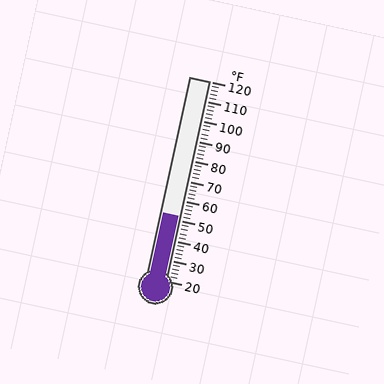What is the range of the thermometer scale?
The thermometer scale ranges from 20°F to 120°F.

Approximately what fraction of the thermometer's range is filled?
The thermometer is filled to approximately 30% of its range.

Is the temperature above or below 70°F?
The temperature is below 70°F.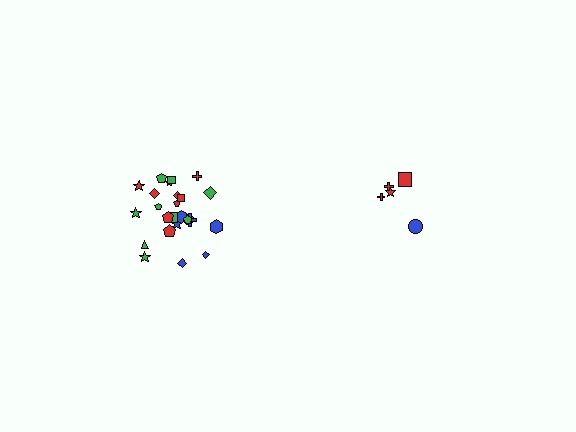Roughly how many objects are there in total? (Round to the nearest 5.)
Roughly 30 objects in total.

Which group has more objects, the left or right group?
The left group.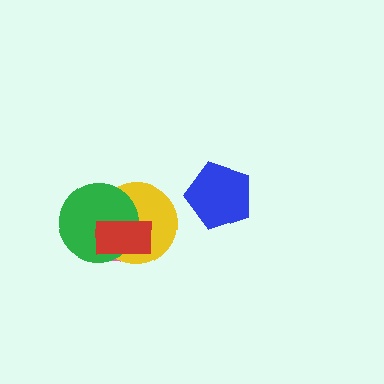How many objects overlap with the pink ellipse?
3 objects overlap with the pink ellipse.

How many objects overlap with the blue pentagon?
0 objects overlap with the blue pentagon.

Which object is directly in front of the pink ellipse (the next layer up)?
The yellow circle is directly in front of the pink ellipse.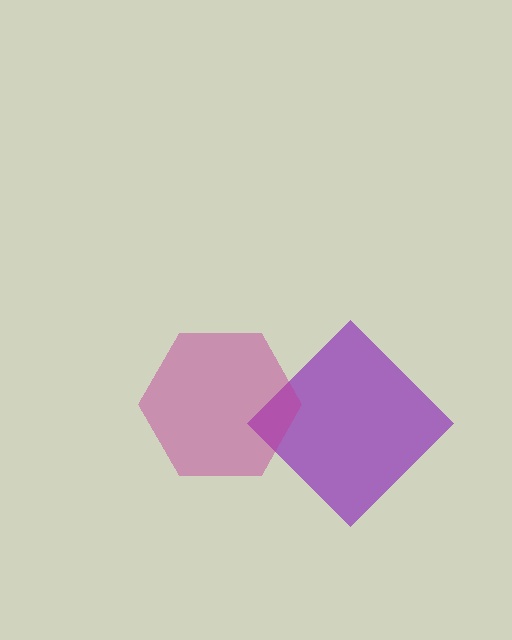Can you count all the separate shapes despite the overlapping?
Yes, there are 2 separate shapes.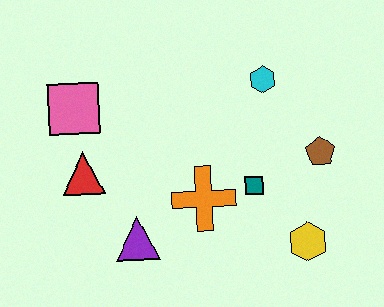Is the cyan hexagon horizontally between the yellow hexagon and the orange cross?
Yes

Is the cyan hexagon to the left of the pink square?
No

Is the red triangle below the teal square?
No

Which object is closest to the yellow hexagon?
The teal square is closest to the yellow hexagon.